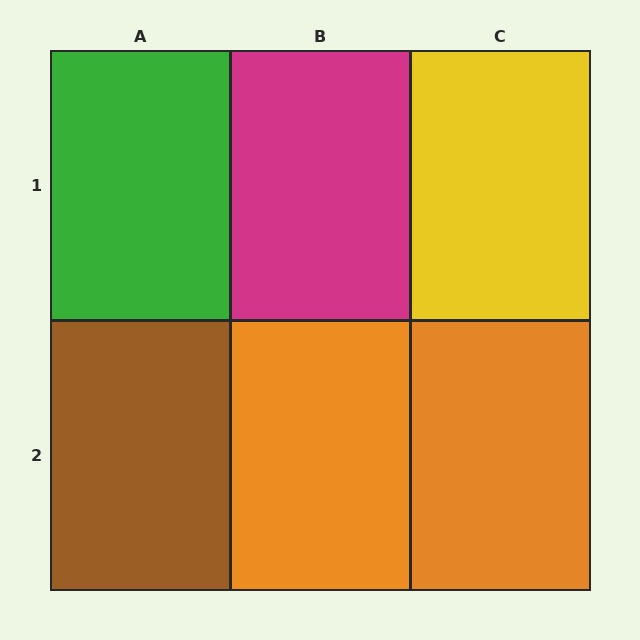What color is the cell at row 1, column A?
Green.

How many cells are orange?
2 cells are orange.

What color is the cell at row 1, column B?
Magenta.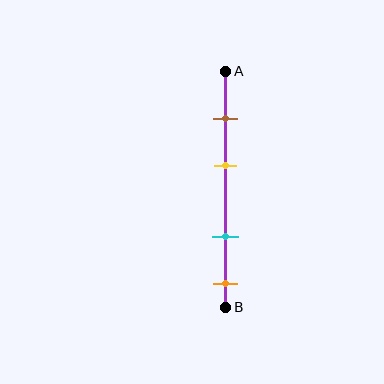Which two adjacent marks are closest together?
The brown and yellow marks are the closest adjacent pair.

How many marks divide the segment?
There are 4 marks dividing the segment.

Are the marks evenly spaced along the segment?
No, the marks are not evenly spaced.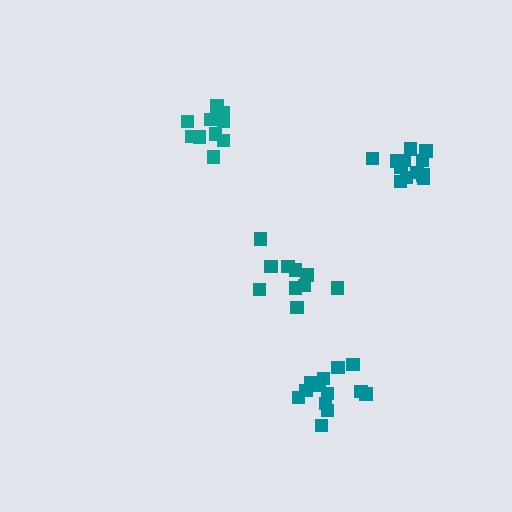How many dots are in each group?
Group 1: 13 dots, Group 2: 11 dots, Group 3: 12 dots, Group 4: 11 dots (47 total).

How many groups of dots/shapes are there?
There are 4 groups.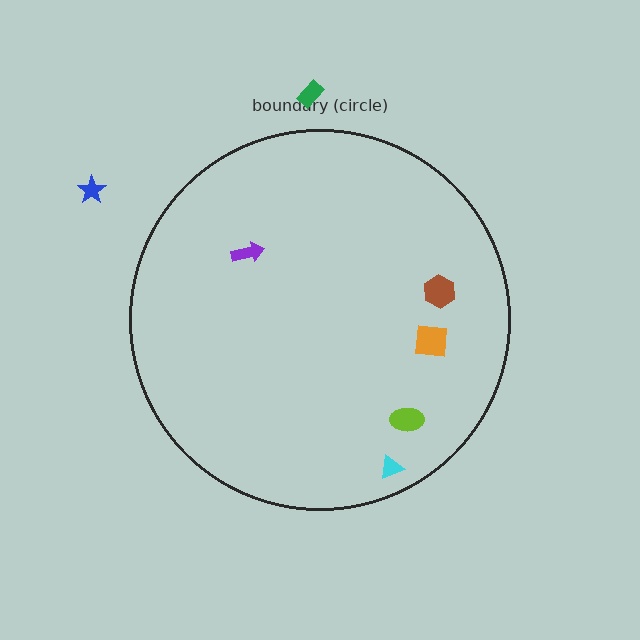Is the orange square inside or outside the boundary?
Inside.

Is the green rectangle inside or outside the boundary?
Outside.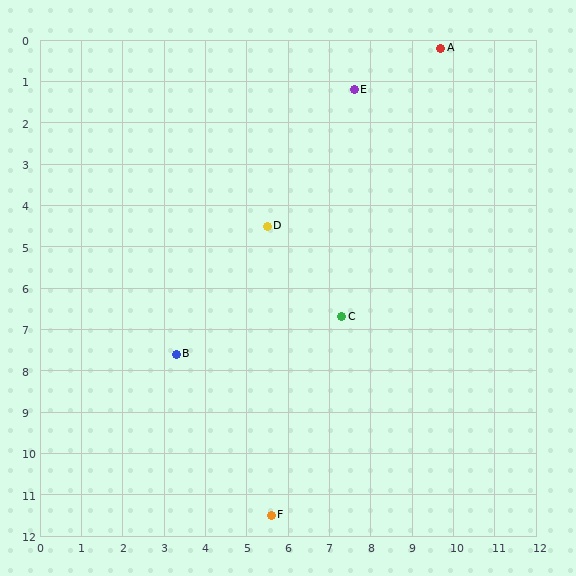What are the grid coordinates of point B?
Point B is at approximately (3.3, 7.6).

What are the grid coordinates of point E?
Point E is at approximately (7.6, 1.2).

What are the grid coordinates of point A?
Point A is at approximately (9.7, 0.2).